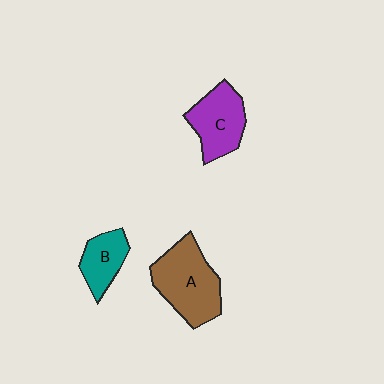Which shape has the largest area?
Shape A (brown).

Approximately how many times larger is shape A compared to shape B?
Approximately 1.9 times.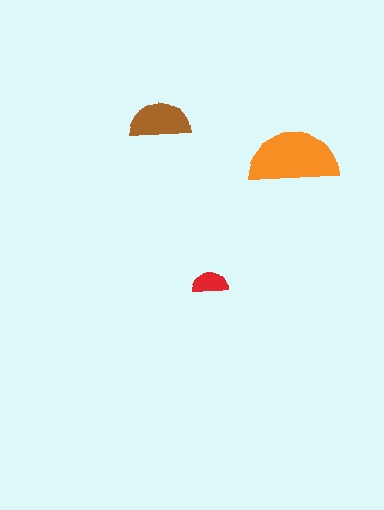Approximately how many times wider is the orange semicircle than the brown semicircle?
About 1.5 times wider.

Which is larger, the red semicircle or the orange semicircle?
The orange one.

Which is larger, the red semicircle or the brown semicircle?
The brown one.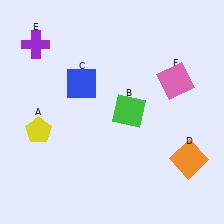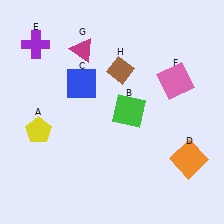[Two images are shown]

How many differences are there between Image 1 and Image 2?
There are 2 differences between the two images.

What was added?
A magenta triangle (G), a brown diamond (H) were added in Image 2.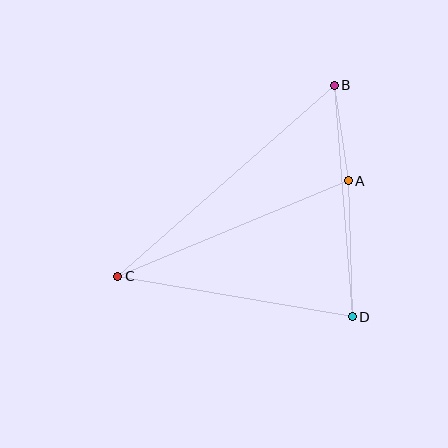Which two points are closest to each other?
Points A and B are closest to each other.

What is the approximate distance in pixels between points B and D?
The distance between B and D is approximately 232 pixels.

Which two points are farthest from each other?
Points B and C are farthest from each other.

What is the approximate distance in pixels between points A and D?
The distance between A and D is approximately 136 pixels.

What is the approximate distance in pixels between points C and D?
The distance between C and D is approximately 238 pixels.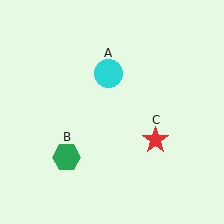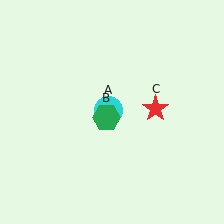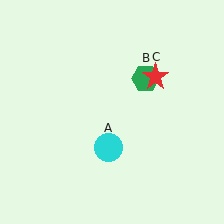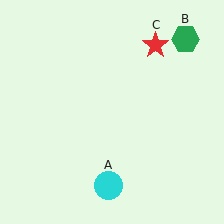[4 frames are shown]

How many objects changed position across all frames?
3 objects changed position: cyan circle (object A), green hexagon (object B), red star (object C).